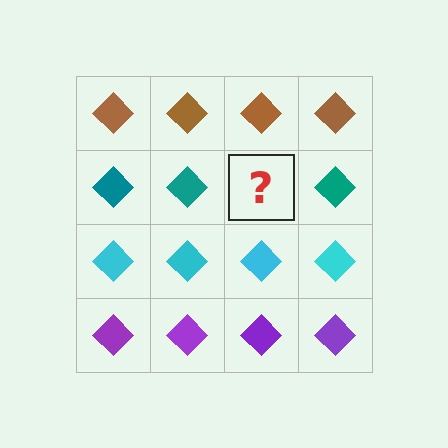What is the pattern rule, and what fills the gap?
The rule is that each row has a consistent color. The gap should be filled with a teal diamond.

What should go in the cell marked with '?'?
The missing cell should contain a teal diamond.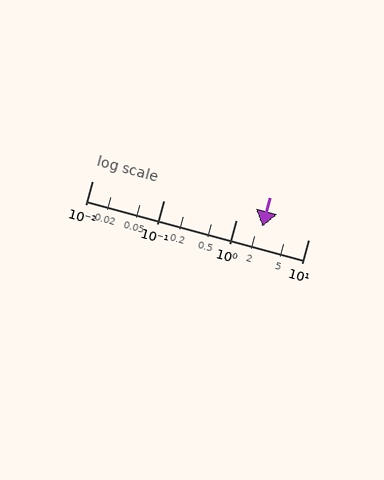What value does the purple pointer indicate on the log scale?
The pointer indicates approximately 2.3.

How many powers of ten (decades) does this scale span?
The scale spans 3 decades, from 0.01 to 10.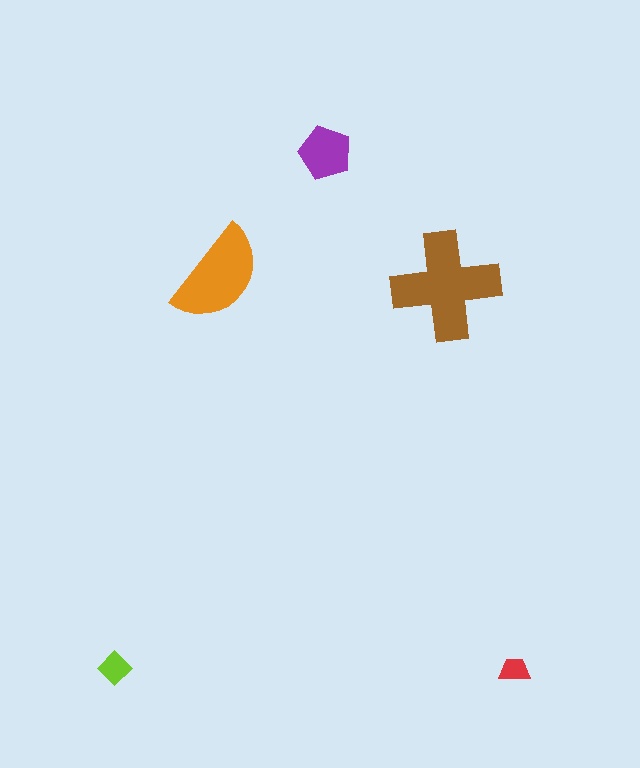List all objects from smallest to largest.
The red trapezoid, the lime diamond, the purple pentagon, the orange semicircle, the brown cross.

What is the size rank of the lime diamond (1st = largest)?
4th.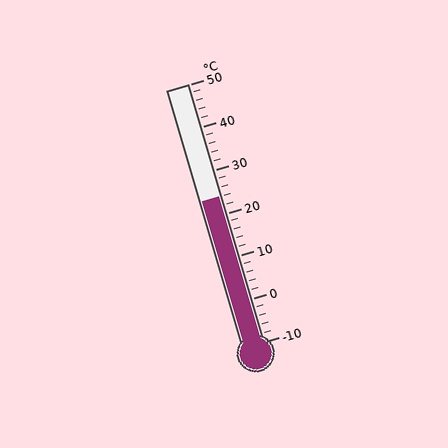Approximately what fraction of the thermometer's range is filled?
The thermometer is filled to approximately 55% of its range.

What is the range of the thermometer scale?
The thermometer scale ranges from -10°C to 50°C.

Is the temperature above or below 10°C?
The temperature is above 10°C.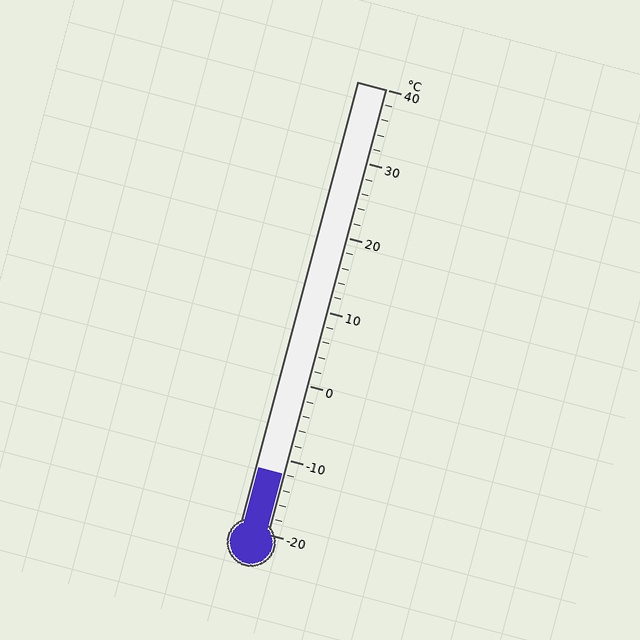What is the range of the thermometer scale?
The thermometer scale ranges from -20°C to 40°C.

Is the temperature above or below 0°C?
The temperature is below 0°C.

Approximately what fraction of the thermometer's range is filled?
The thermometer is filled to approximately 15% of its range.